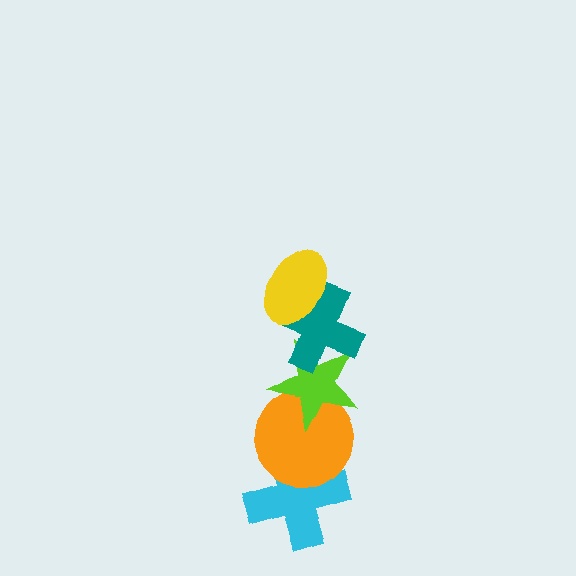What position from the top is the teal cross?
The teal cross is 2nd from the top.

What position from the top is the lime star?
The lime star is 3rd from the top.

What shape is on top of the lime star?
The teal cross is on top of the lime star.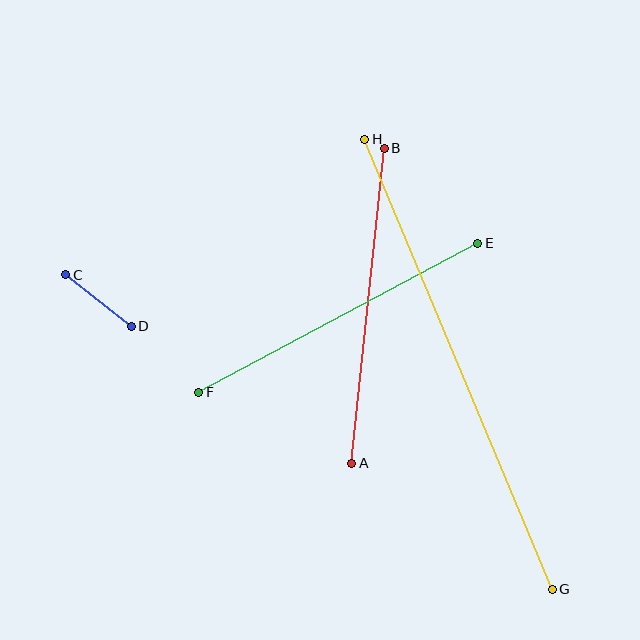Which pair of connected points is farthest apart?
Points G and H are farthest apart.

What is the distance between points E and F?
The distance is approximately 317 pixels.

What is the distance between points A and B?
The distance is approximately 317 pixels.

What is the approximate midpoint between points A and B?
The midpoint is at approximately (368, 306) pixels.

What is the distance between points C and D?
The distance is approximately 84 pixels.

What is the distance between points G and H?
The distance is approximately 487 pixels.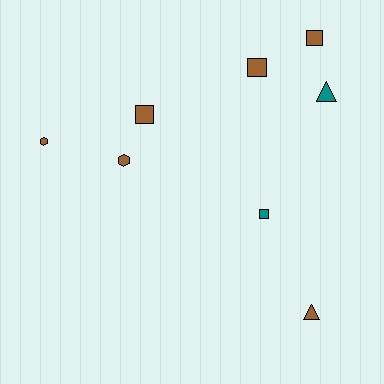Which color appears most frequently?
Brown, with 6 objects.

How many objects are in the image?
There are 8 objects.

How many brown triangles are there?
There is 1 brown triangle.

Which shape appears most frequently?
Square, with 4 objects.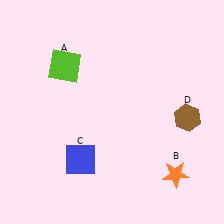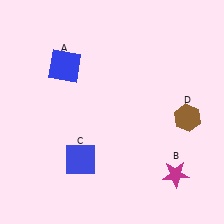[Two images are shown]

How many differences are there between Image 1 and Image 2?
There are 2 differences between the two images.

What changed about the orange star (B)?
In Image 1, B is orange. In Image 2, it changed to magenta.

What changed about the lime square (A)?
In Image 1, A is lime. In Image 2, it changed to blue.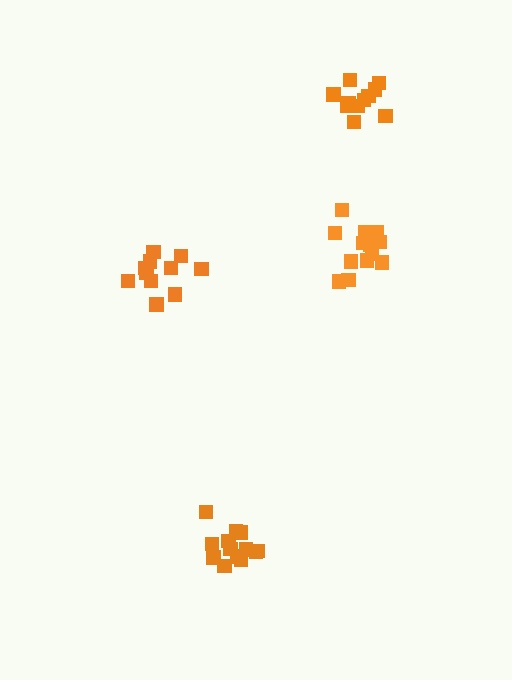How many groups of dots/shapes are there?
There are 4 groups.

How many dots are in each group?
Group 1: 13 dots, Group 2: 11 dots, Group 3: 13 dots, Group 4: 11 dots (48 total).